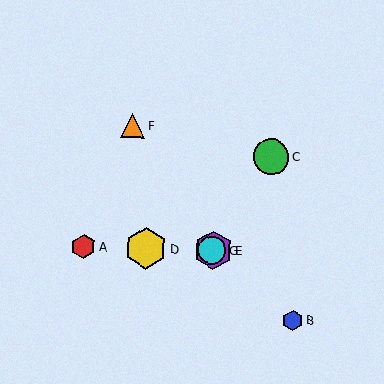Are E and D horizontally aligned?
Yes, both are at y≈250.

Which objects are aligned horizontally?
Objects A, D, E, G are aligned horizontally.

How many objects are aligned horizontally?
4 objects (A, D, E, G) are aligned horizontally.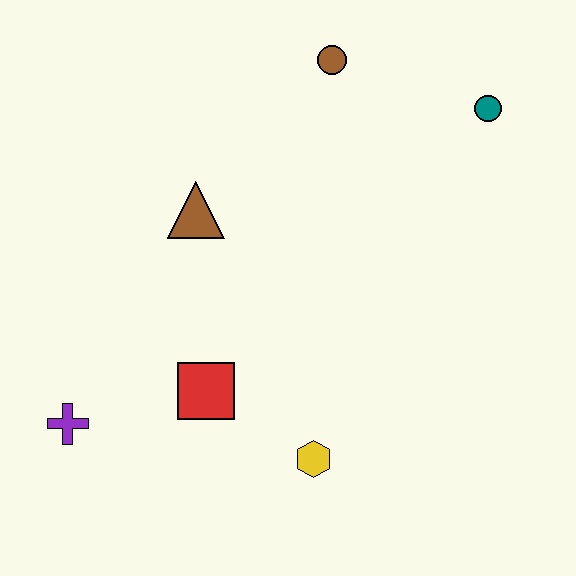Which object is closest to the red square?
The yellow hexagon is closest to the red square.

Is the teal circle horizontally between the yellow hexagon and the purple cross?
No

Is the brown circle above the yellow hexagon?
Yes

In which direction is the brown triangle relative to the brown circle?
The brown triangle is below the brown circle.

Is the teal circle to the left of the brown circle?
No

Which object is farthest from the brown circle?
The purple cross is farthest from the brown circle.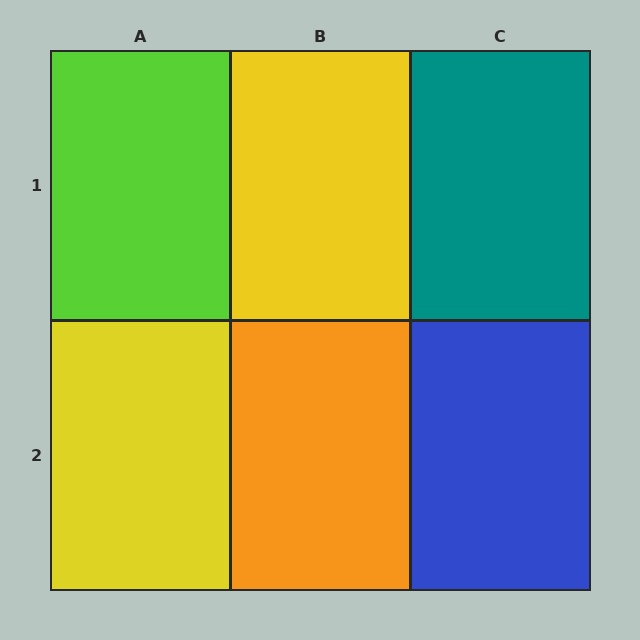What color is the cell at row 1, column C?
Teal.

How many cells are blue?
1 cell is blue.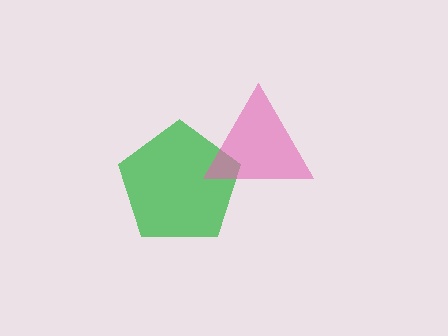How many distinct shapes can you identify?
There are 2 distinct shapes: a green pentagon, a pink triangle.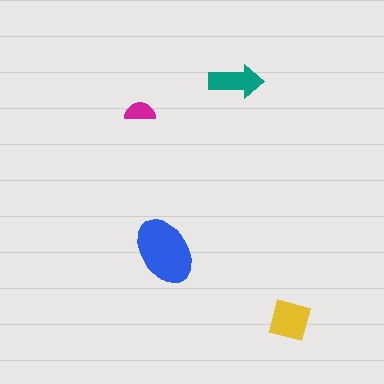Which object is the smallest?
The magenta semicircle.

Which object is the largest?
The blue ellipse.